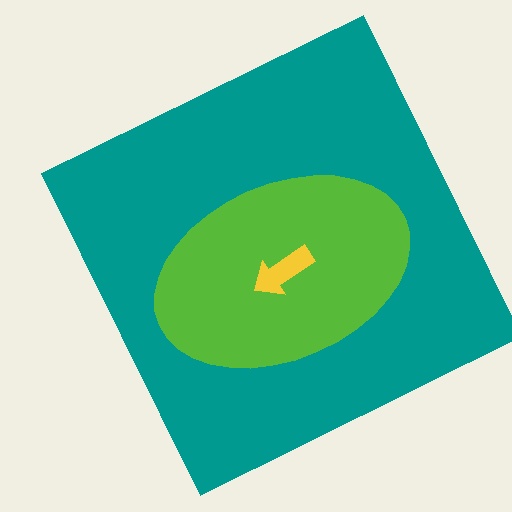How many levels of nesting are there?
3.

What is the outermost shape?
The teal square.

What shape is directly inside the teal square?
The lime ellipse.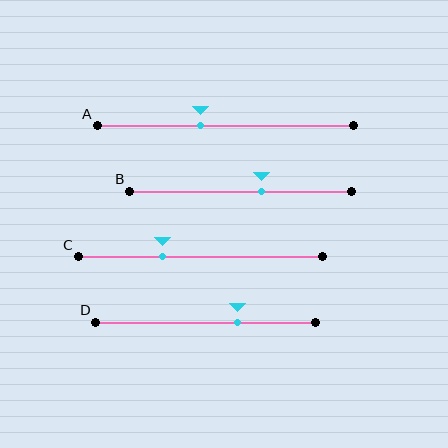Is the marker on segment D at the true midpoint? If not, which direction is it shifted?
No, the marker on segment D is shifted to the right by about 15% of the segment length.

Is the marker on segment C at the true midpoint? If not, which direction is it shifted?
No, the marker on segment C is shifted to the left by about 15% of the segment length.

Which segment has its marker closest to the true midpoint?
Segment B has its marker closest to the true midpoint.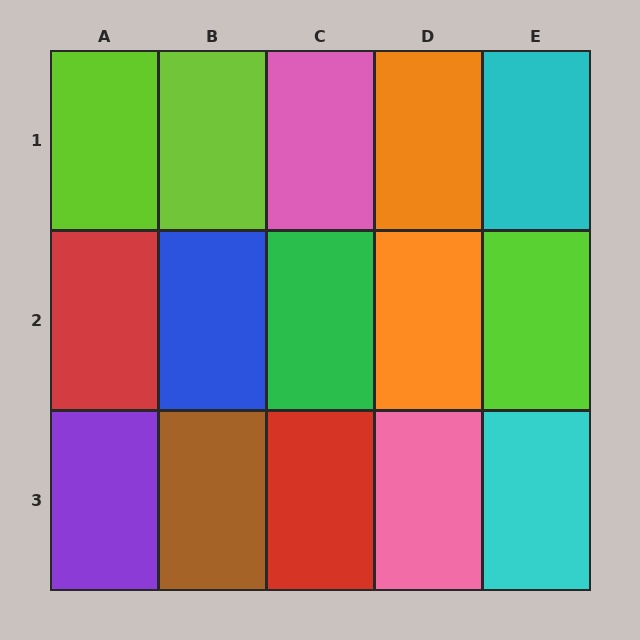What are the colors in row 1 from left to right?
Lime, lime, pink, orange, cyan.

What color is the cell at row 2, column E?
Lime.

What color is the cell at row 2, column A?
Red.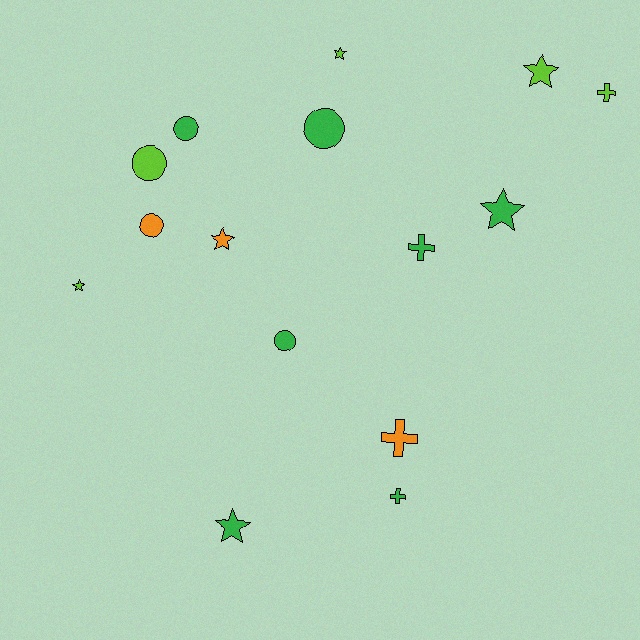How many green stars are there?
There are 2 green stars.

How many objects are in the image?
There are 15 objects.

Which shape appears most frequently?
Star, with 6 objects.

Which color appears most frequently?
Green, with 7 objects.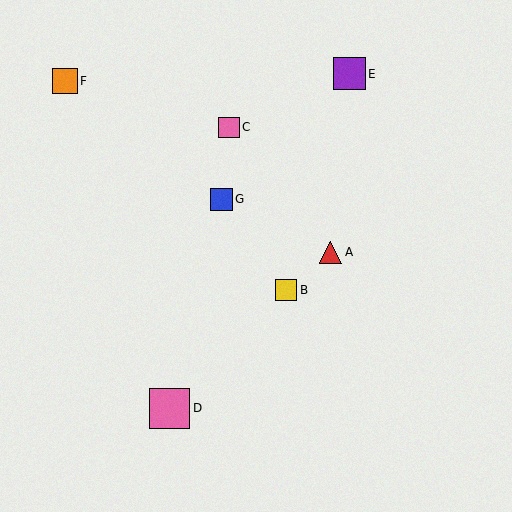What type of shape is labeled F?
Shape F is an orange square.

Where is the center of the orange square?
The center of the orange square is at (65, 81).